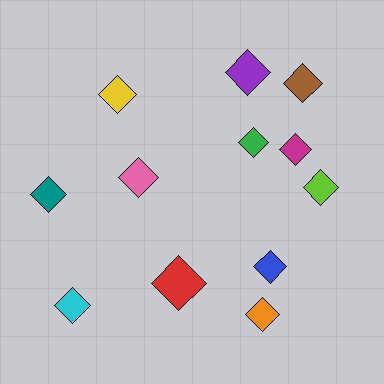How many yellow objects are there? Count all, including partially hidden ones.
There is 1 yellow object.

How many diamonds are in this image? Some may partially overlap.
There are 12 diamonds.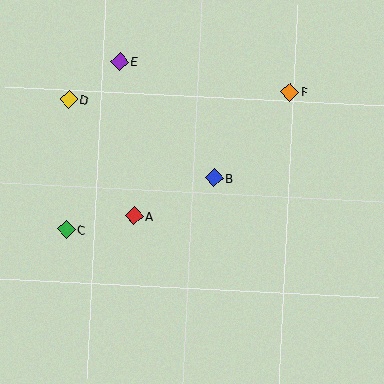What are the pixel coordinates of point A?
Point A is at (134, 216).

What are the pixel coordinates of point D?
Point D is at (69, 99).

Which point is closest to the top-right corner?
Point F is closest to the top-right corner.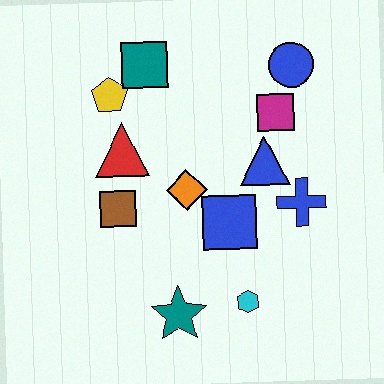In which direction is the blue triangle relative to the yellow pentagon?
The blue triangle is to the right of the yellow pentagon.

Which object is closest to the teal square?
The yellow pentagon is closest to the teal square.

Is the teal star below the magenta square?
Yes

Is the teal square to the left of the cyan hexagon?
Yes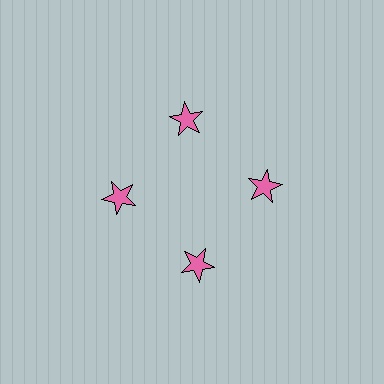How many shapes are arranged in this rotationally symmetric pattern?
There are 4 shapes, arranged in 4 groups of 1.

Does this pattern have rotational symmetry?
Yes, this pattern has 4-fold rotational symmetry. It looks the same after rotating 90 degrees around the center.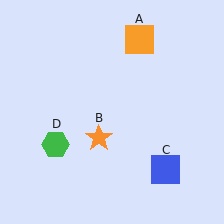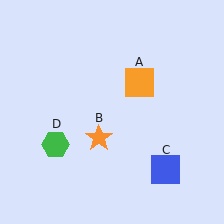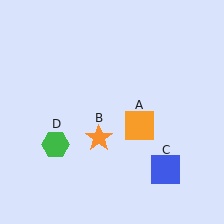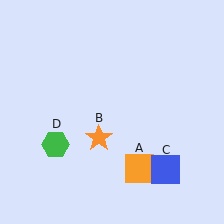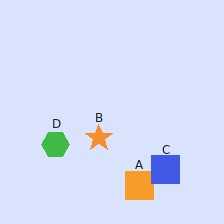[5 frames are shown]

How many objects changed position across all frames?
1 object changed position: orange square (object A).